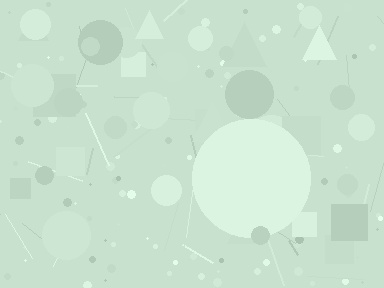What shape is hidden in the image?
A circle is hidden in the image.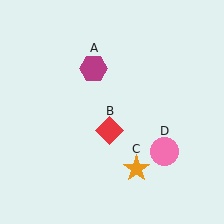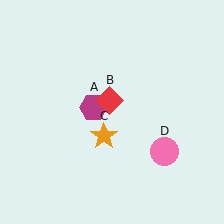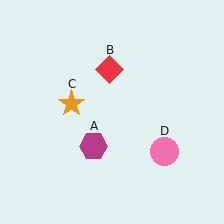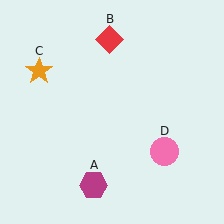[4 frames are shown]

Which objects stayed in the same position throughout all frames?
Pink circle (object D) remained stationary.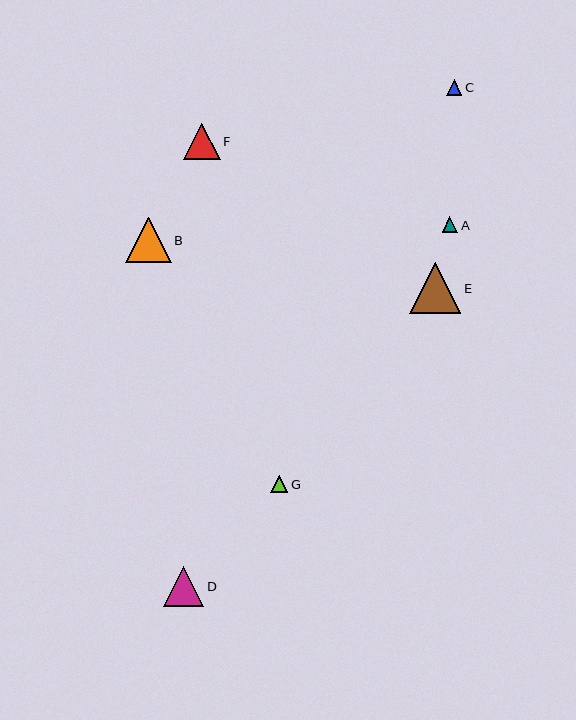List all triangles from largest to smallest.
From largest to smallest: E, B, D, F, G, A, C.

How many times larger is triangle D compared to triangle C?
Triangle D is approximately 2.6 times the size of triangle C.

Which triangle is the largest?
Triangle E is the largest with a size of approximately 51 pixels.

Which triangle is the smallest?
Triangle C is the smallest with a size of approximately 16 pixels.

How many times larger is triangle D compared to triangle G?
Triangle D is approximately 2.3 times the size of triangle G.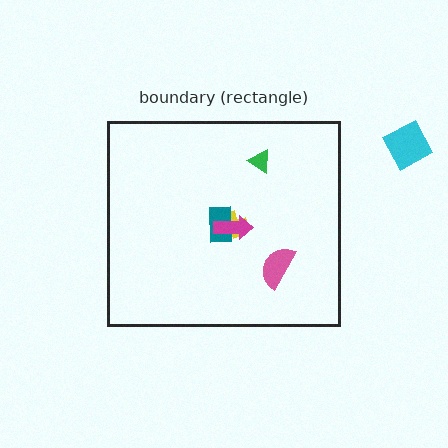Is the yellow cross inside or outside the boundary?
Inside.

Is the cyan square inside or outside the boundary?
Outside.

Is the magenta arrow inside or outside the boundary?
Inside.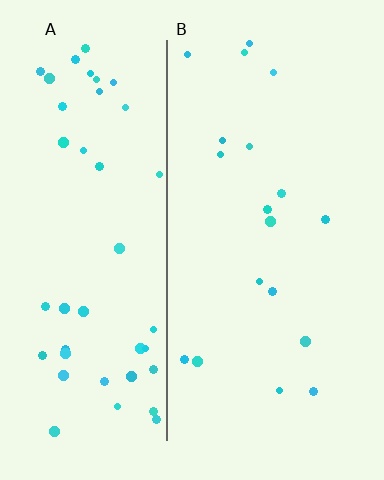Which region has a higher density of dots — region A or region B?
A (the left).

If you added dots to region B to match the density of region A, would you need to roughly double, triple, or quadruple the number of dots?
Approximately triple.